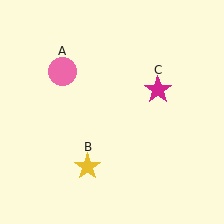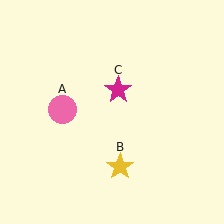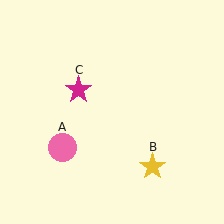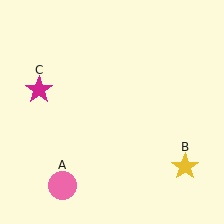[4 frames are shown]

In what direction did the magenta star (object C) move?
The magenta star (object C) moved left.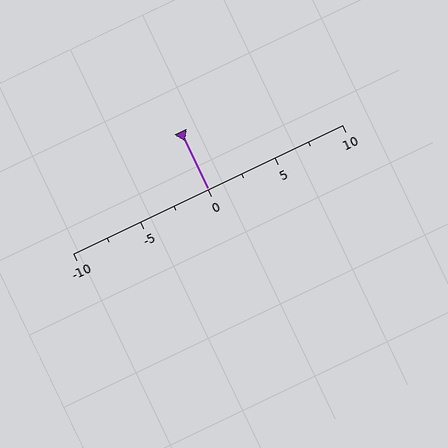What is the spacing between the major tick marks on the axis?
The major ticks are spaced 5 apart.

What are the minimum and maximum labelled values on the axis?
The axis runs from -10 to 10.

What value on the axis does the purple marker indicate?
The marker indicates approximately 0.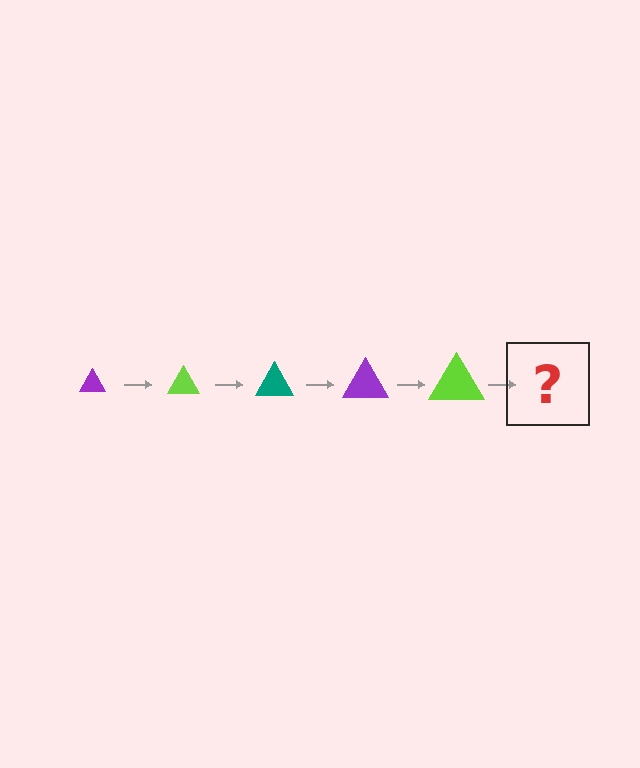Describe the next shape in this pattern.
It should be a teal triangle, larger than the previous one.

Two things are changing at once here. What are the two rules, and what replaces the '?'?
The two rules are that the triangle grows larger each step and the color cycles through purple, lime, and teal. The '?' should be a teal triangle, larger than the previous one.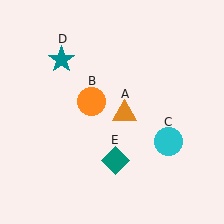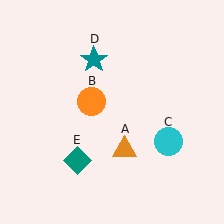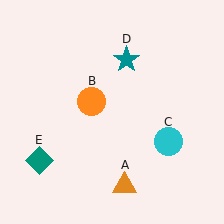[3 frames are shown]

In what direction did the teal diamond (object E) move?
The teal diamond (object E) moved left.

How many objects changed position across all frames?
3 objects changed position: orange triangle (object A), teal star (object D), teal diamond (object E).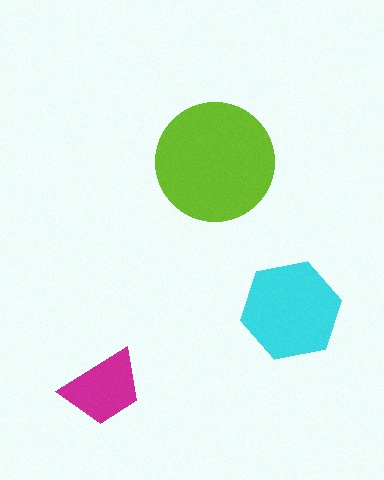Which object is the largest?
The lime circle.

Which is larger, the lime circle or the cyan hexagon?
The lime circle.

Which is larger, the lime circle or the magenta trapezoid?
The lime circle.